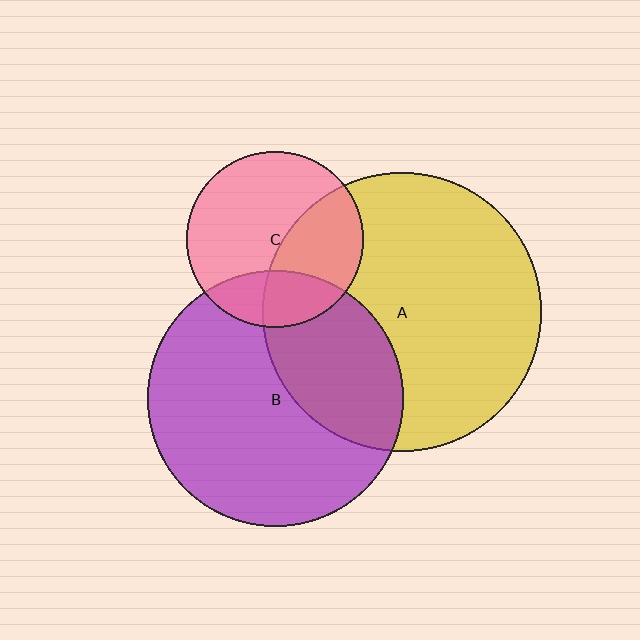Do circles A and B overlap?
Yes.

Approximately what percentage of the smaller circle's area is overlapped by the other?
Approximately 35%.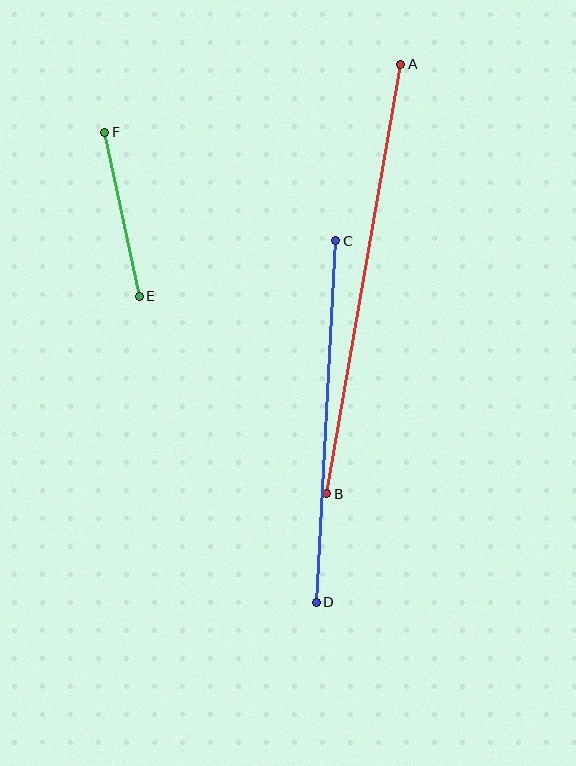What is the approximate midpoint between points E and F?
The midpoint is at approximately (122, 214) pixels.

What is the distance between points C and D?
The distance is approximately 362 pixels.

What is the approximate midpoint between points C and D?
The midpoint is at approximately (326, 422) pixels.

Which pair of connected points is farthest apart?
Points A and B are farthest apart.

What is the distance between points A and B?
The distance is approximately 436 pixels.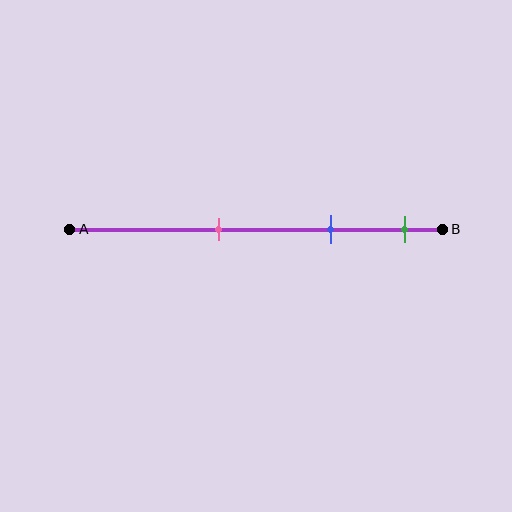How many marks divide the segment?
There are 3 marks dividing the segment.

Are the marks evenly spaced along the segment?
Yes, the marks are approximately evenly spaced.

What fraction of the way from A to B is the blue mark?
The blue mark is approximately 70% (0.7) of the way from A to B.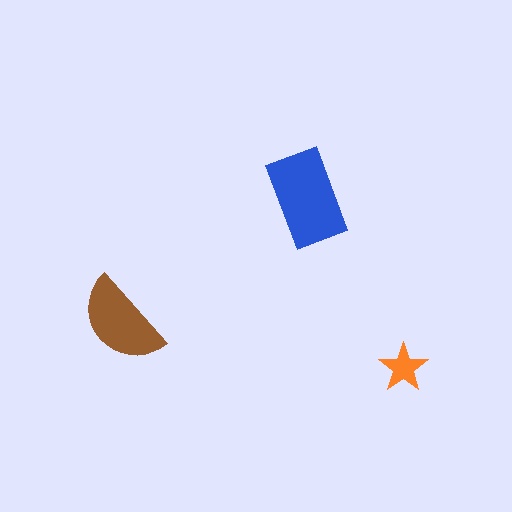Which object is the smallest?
The orange star.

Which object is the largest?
The blue rectangle.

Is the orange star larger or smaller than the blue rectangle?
Smaller.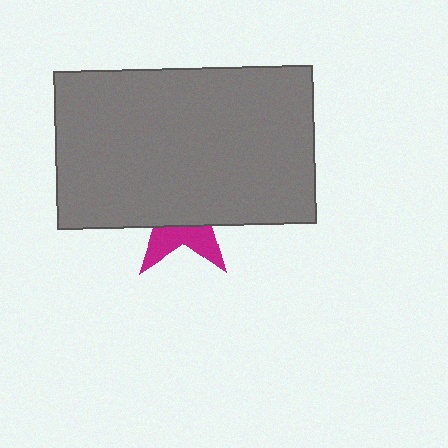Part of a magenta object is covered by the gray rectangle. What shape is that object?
It is a star.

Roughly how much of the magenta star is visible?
A small part of it is visible (roughly 33%).